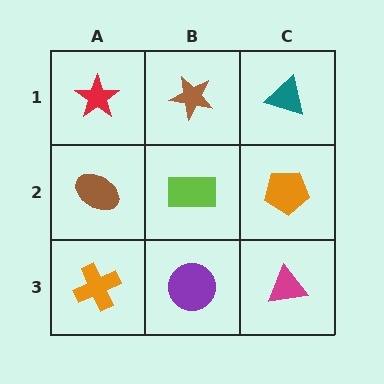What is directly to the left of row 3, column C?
A purple circle.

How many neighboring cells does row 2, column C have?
3.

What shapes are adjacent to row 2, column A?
A red star (row 1, column A), an orange cross (row 3, column A), a lime rectangle (row 2, column B).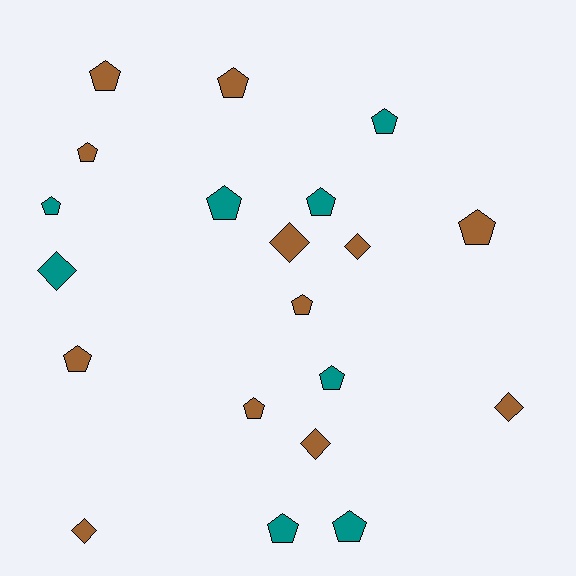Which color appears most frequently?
Brown, with 12 objects.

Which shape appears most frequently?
Pentagon, with 14 objects.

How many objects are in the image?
There are 20 objects.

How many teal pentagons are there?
There are 7 teal pentagons.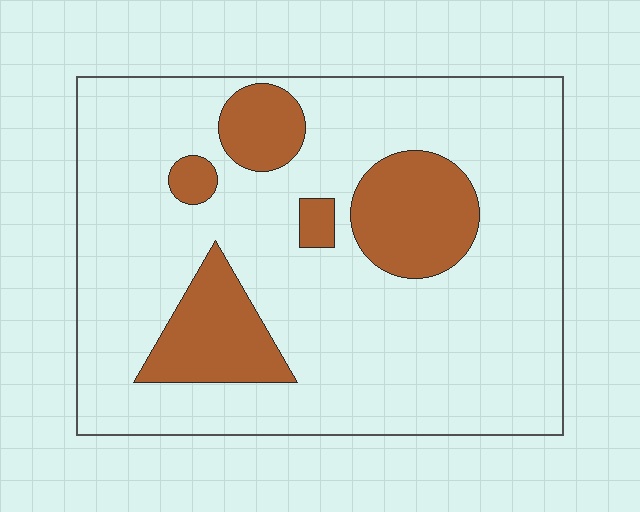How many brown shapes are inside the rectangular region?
5.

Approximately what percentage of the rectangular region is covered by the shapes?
Approximately 20%.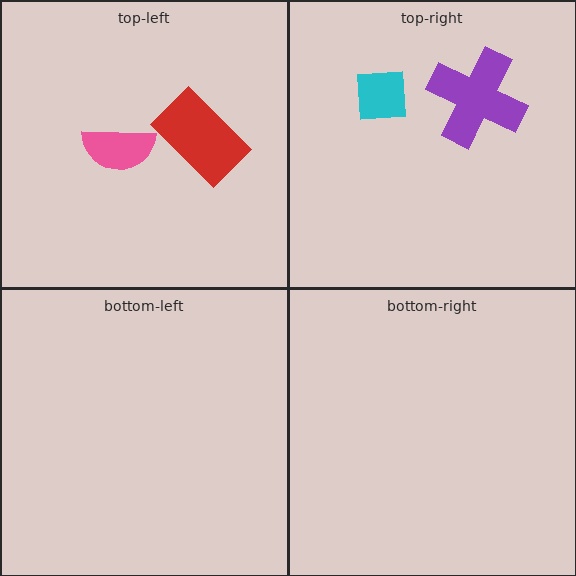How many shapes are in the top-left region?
2.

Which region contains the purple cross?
The top-right region.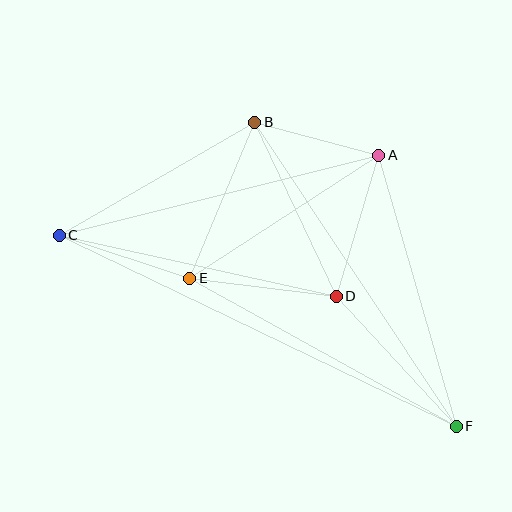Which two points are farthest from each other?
Points C and F are farthest from each other.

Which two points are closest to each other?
Points A and B are closest to each other.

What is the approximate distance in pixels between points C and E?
The distance between C and E is approximately 137 pixels.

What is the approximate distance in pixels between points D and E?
The distance between D and E is approximately 148 pixels.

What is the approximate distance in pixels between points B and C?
The distance between B and C is approximately 226 pixels.